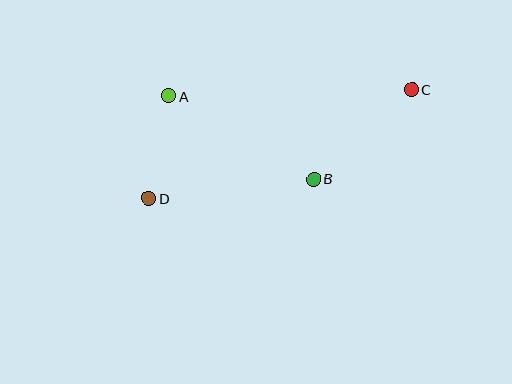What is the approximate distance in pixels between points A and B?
The distance between A and B is approximately 167 pixels.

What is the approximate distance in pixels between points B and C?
The distance between B and C is approximately 133 pixels.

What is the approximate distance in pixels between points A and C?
The distance between A and C is approximately 243 pixels.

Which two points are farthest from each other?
Points C and D are farthest from each other.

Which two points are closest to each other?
Points A and D are closest to each other.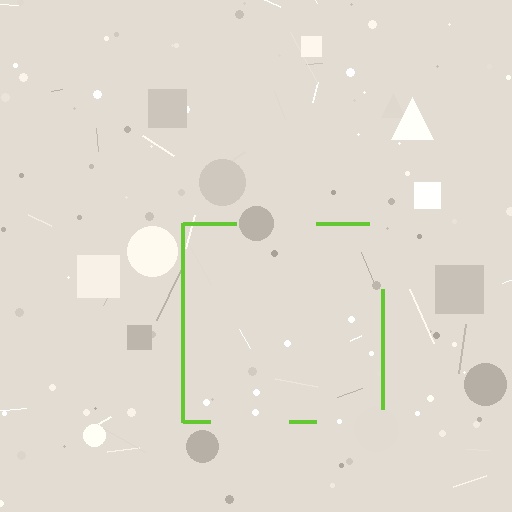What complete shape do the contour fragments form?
The contour fragments form a square.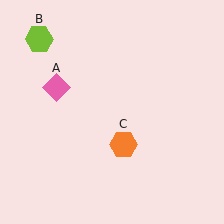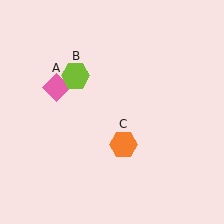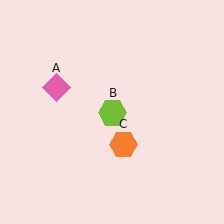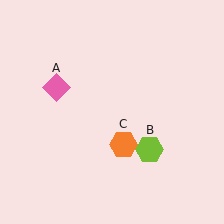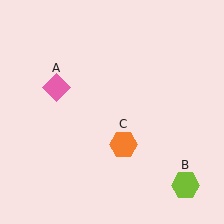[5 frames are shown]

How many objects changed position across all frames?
1 object changed position: lime hexagon (object B).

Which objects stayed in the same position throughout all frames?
Pink diamond (object A) and orange hexagon (object C) remained stationary.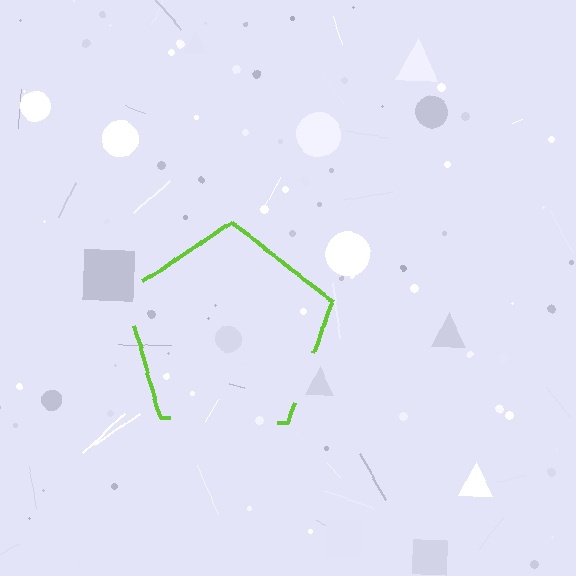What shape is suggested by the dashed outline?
The dashed outline suggests a pentagon.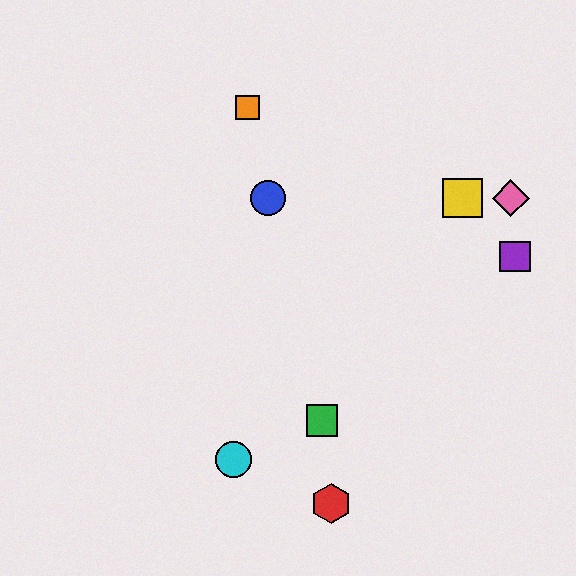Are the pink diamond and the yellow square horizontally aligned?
Yes, both are at y≈198.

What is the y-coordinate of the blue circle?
The blue circle is at y≈198.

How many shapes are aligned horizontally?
3 shapes (the blue circle, the yellow square, the pink diamond) are aligned horizontally.